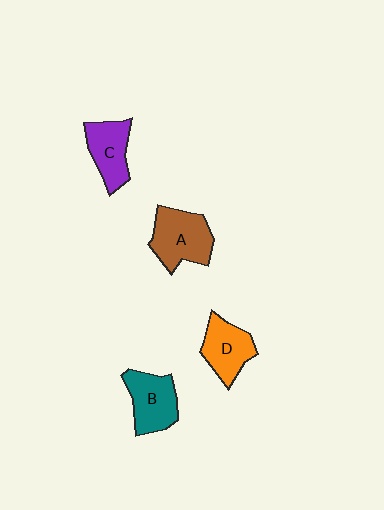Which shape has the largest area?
Shape A (brown).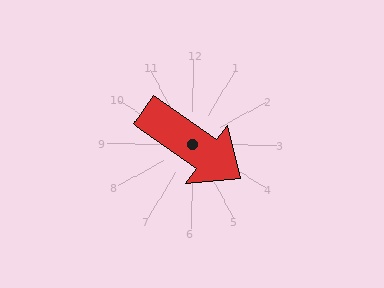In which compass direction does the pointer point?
Southeast.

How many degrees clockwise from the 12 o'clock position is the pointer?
Approximately 125 degrees.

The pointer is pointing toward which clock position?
Roughly 4 o'clock.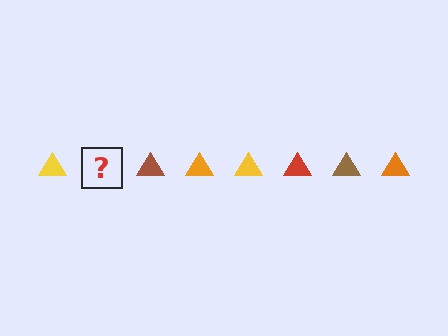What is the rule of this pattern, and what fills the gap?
The rule is that the pattern cycles through yellow, red, brown, orange triangles. The gap should be filled with a red triangle.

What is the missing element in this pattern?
The missing element is a red triangle.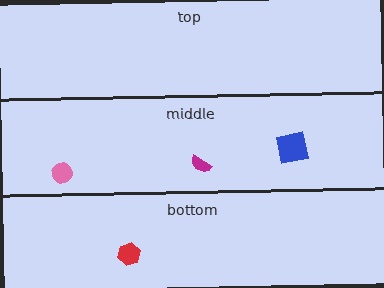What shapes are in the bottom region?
The red hexagon.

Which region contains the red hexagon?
The bottom region.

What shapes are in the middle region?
The magenta semicircle, the pink circle, the blue square.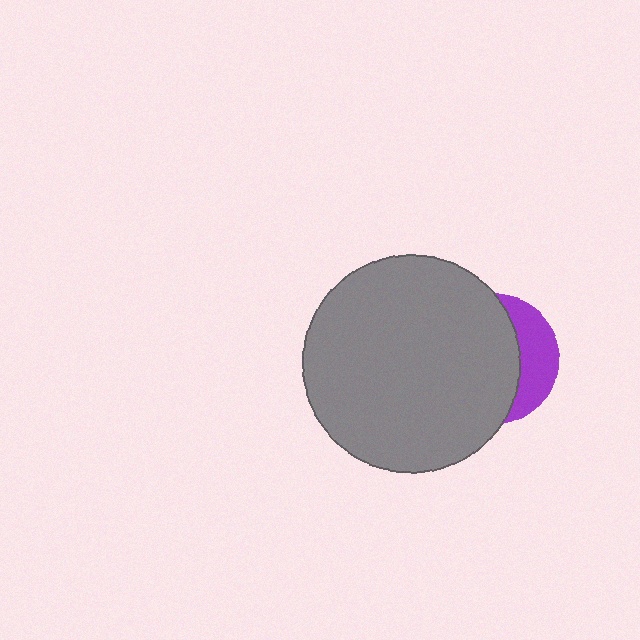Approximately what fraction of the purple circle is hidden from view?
Roughly 69% of the purple circle is hidden behind the gray circle.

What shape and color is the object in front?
The object in front is a gray circle.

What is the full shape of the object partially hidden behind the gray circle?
The partially hidden object is a purple circle.